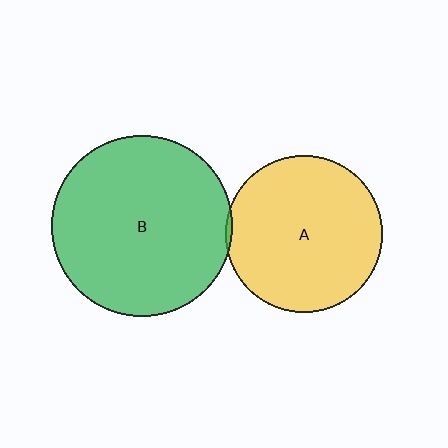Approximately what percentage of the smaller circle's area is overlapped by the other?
Approximately 5%.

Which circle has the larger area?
Circle B (green).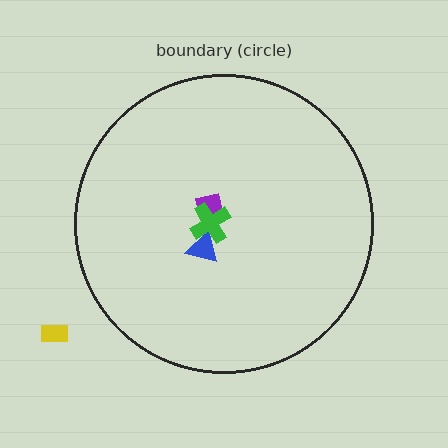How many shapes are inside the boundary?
3 inside, 1 outside.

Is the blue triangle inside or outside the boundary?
Inside.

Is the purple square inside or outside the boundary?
Inside.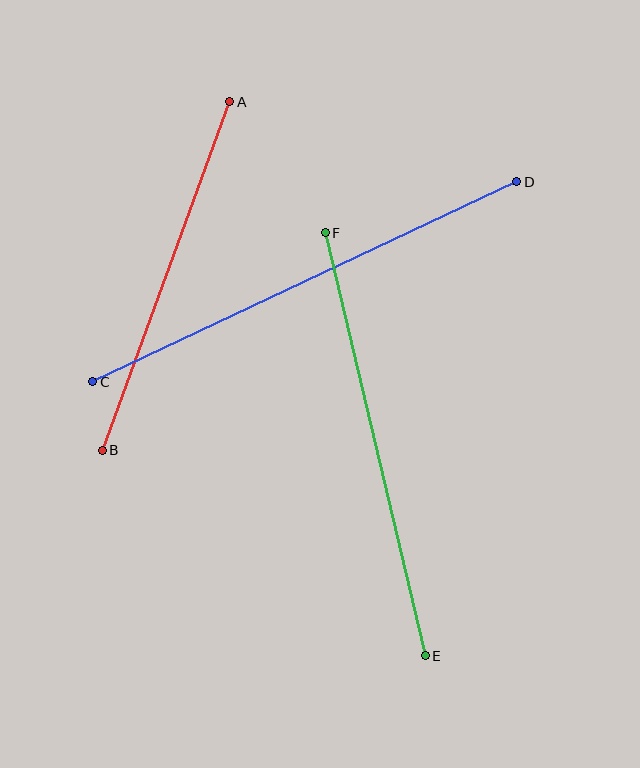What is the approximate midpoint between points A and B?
The midpoint is at approximately (166, 276) pixels.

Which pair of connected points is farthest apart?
Points C and D are farthest apart.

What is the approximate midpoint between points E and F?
The midpoint is at approximately (375, 444) pixels.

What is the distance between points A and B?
The distance is approximately 371 pixels.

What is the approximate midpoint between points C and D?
The midpoint is at approximately (305, 282) pixels.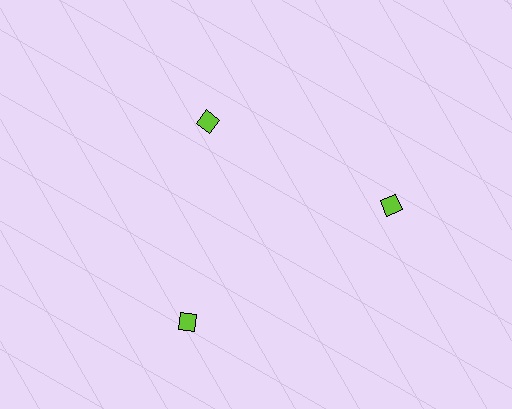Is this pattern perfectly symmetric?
No. The 3 lime diamonds are arranged in a ring, but one element near the 11 o'clock position is pulled inward toward the center, breaking the 3-fold rotational symmetry.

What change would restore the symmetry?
The symmetry would be restored by moving it outward, back onto the ring so that all 3 diamonds sit at equal angles and equal distance from the center.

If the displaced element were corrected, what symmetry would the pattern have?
It would have 3-fold rotational symmetry — the pattern would map onto itself every 120 degrees.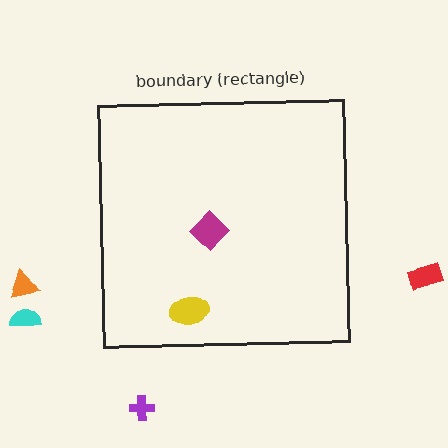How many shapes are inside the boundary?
2 inside, 4 outside.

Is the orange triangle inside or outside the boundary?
Outside.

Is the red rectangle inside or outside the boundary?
Outside.